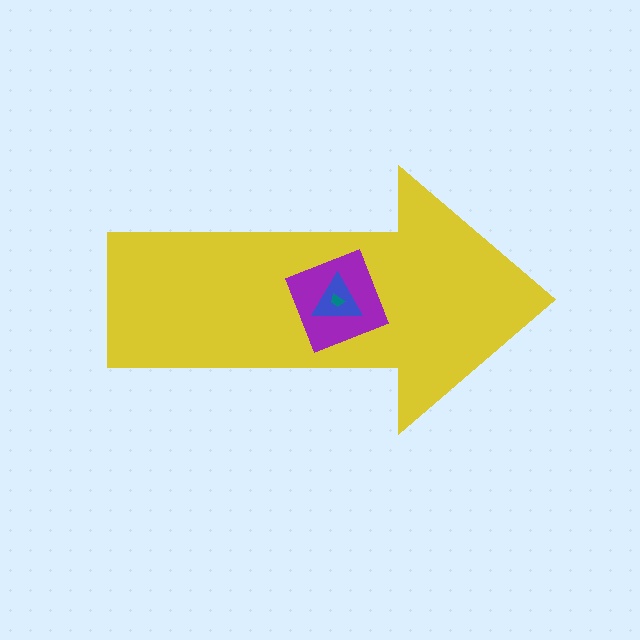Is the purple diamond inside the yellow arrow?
Yes.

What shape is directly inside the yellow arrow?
The purple diamond.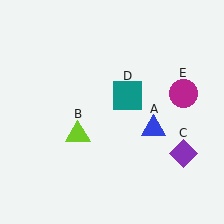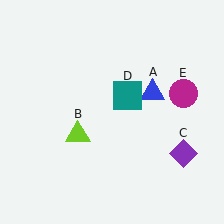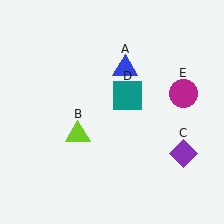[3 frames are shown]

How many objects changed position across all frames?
1 object changed position: blue triangle (object A).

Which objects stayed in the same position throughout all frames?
Lime triangle (object B) and purple diamond (object C) and teal square (object D) and magenta circle (object E) remained stationary.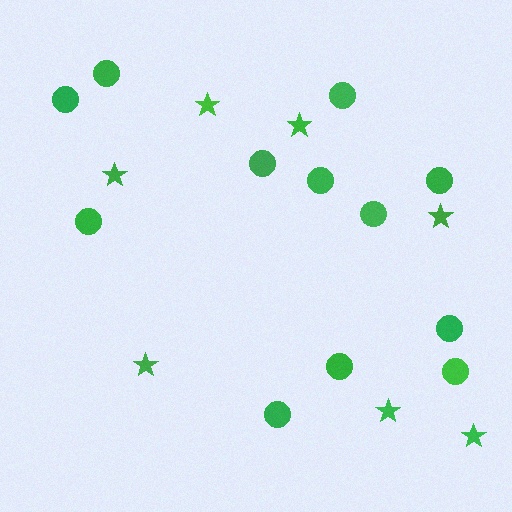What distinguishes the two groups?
There are 2 groups: one group of stars (7) and one group of circles (12).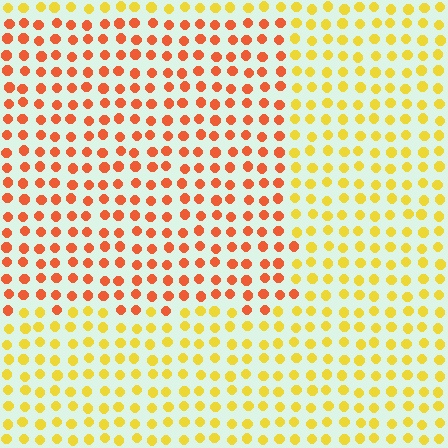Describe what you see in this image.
The image is filled with small yellow elements in a uniform arrangement. A rectangle-shaped region is visible where the elements are tinted to a slightly different hue, forming a subtle color boundary.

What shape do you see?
I see a rectangle.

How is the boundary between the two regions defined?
The boundary is defined purely by a slight shift in hue (about 40 degrees). Spacing, size, and orientation are identical on both sides.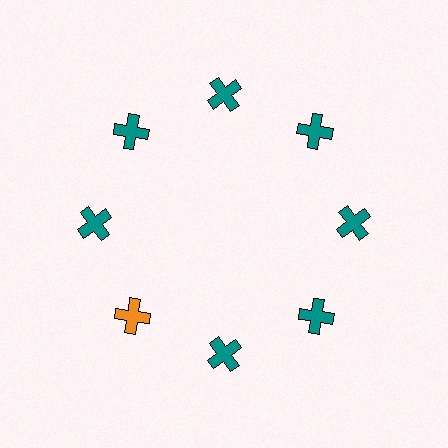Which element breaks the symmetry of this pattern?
The orange cross at roughly the 8 o'clock position breaks the symmetry. All other shapes are teal crosses.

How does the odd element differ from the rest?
It has a different color: orange instead of teal.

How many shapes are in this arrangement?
There are 8 shapes arranged in a ring pattern.